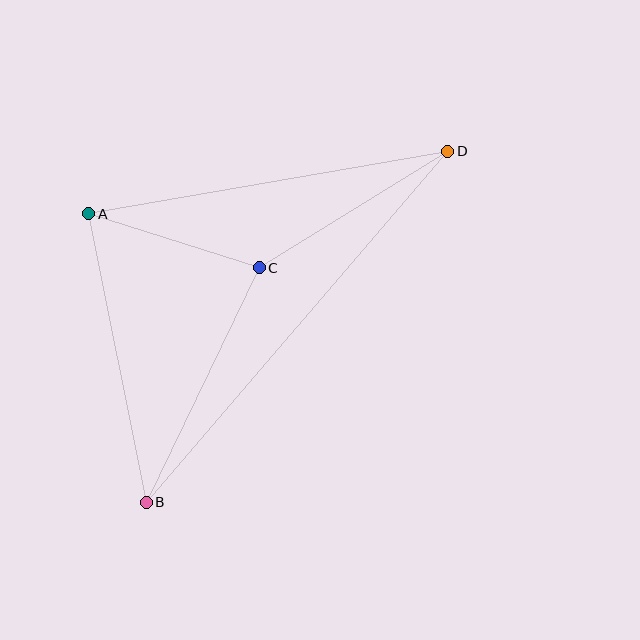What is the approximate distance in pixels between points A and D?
The distance between A and D is approximately 364 pixels.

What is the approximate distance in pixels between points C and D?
The distance between C and D is approximately 222 pixels.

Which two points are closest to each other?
Points A and C are closest to each other.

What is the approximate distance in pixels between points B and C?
The distance between B and C is approximately 260 pixels.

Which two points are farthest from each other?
Points B and D are farthest from each other.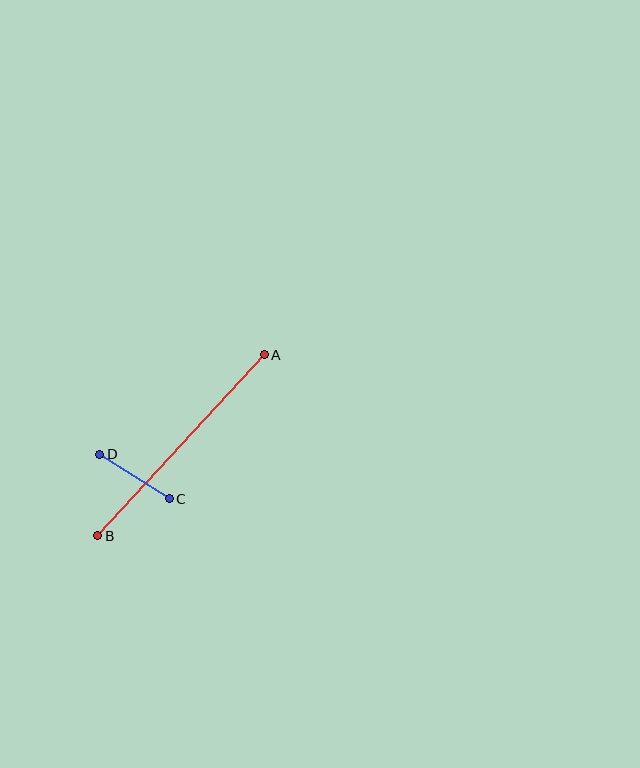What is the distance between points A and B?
The distance is approximately 246 pixels.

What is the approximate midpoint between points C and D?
The midpoint is at approximately (134, 477) pixels.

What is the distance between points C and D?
The distance is approximately 82 pixels.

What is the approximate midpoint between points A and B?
The midpoint is at approximately (181, 445) pixels.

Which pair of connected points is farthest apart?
Points A and B are farthest apart.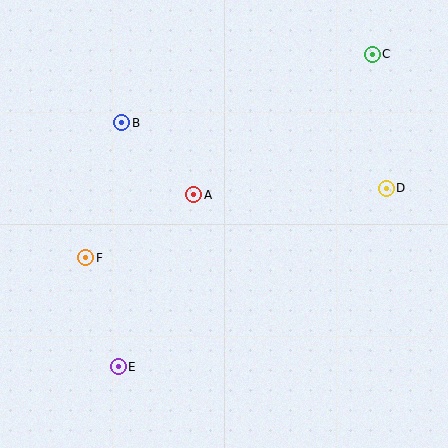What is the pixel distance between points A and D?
The distance between A and D is 192 pixels.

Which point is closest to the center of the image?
Point A at (194, 195) is closest to the center.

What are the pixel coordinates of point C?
Point C is at (372, 54).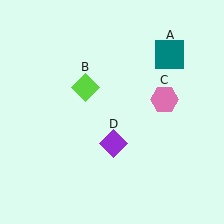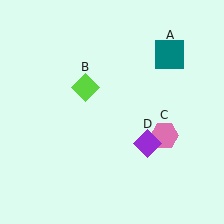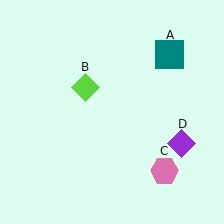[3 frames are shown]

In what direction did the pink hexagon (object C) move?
The pink hexagon (object C) moved down.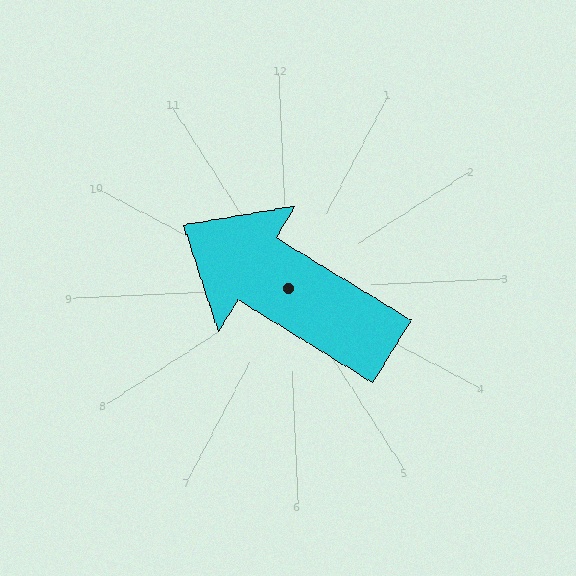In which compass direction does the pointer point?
Northwest.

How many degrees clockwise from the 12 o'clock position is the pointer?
Approximately 304 degrees.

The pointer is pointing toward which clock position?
Roughly 10 o'clock.